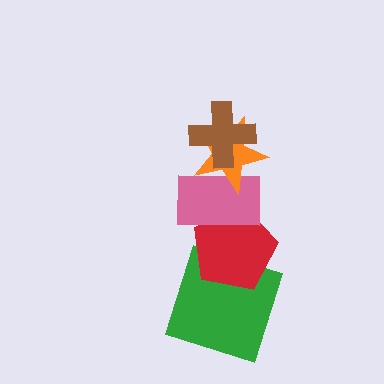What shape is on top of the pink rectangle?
The orange star is on top of the pink rectangle.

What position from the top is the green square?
The green square is 5th from the top.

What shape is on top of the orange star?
The brown cross is on top of the orange star.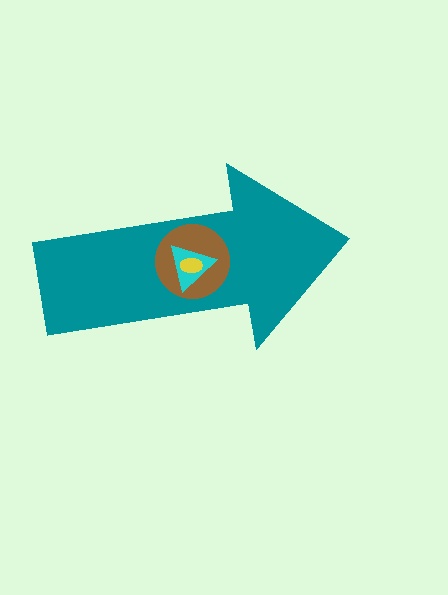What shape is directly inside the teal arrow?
The brown circle.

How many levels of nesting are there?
4.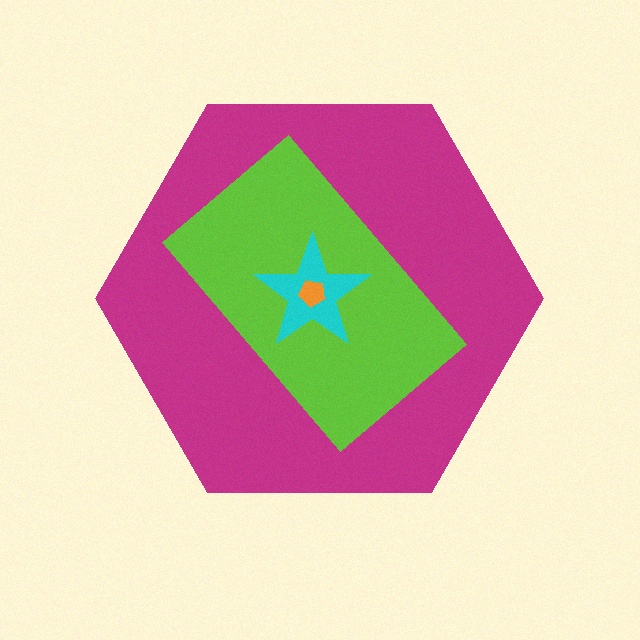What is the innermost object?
The orange pentagon.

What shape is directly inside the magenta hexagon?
The lime rectangle.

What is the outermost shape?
The magenta hexagon.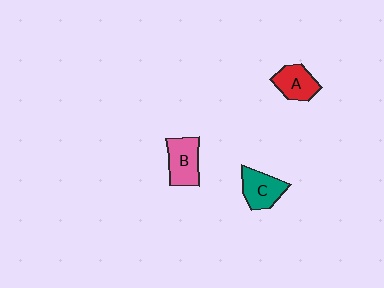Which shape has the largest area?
Shape B (pink).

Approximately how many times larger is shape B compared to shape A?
Approximately 1.2 times.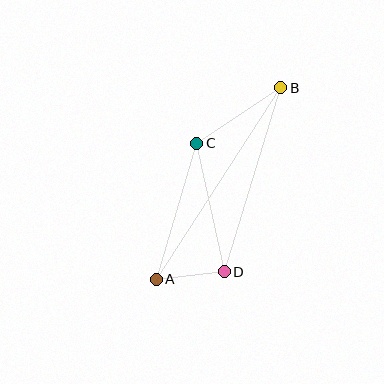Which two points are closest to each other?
Points A and D are closest to each other.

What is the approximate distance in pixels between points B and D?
The distance between B and D is approximately 193 pixels.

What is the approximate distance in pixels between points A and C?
The distance between A and C is approximately 142 pixels.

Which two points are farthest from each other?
Points A and B are farthest from each other.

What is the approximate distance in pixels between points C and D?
The distance between C and D is approximately 132 pixels.